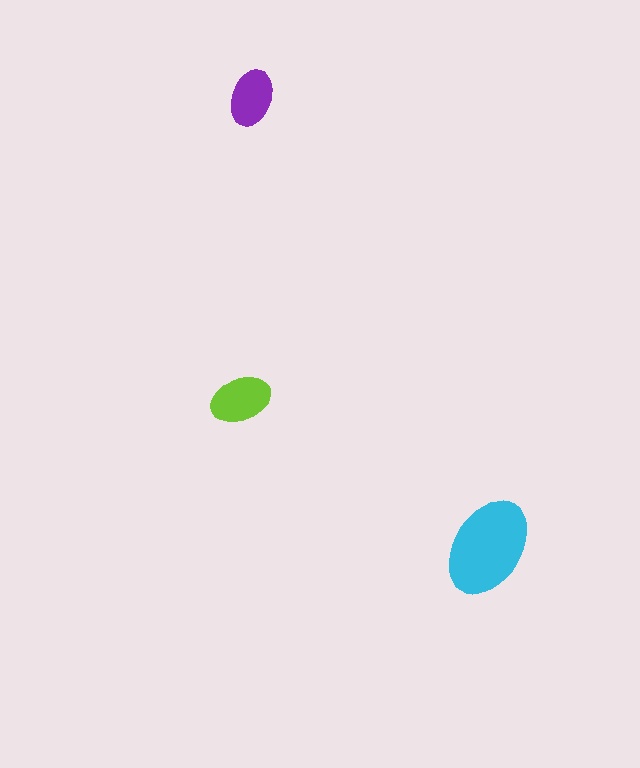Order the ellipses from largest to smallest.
the cyan one, the lime one, the purple one.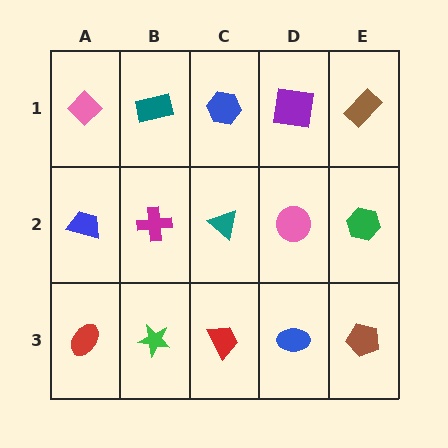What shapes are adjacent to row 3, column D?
A pink circle (row 2, column D), a red trapezoid (row 3, column C), a brown pentagon (row 3, column E).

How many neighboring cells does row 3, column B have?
3.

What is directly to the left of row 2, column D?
A teal triangle.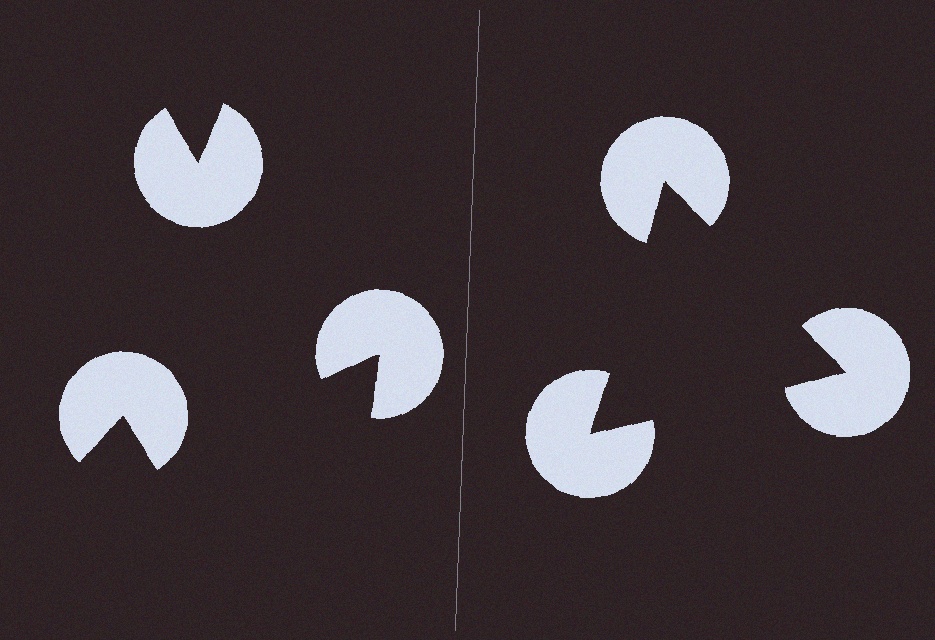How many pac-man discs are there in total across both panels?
6 — 3 on each side.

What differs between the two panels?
The pac-man discs are positioned identically on both sides; only the wedge orientations differ. On the right they align to a triangle; on the left they are misaligned.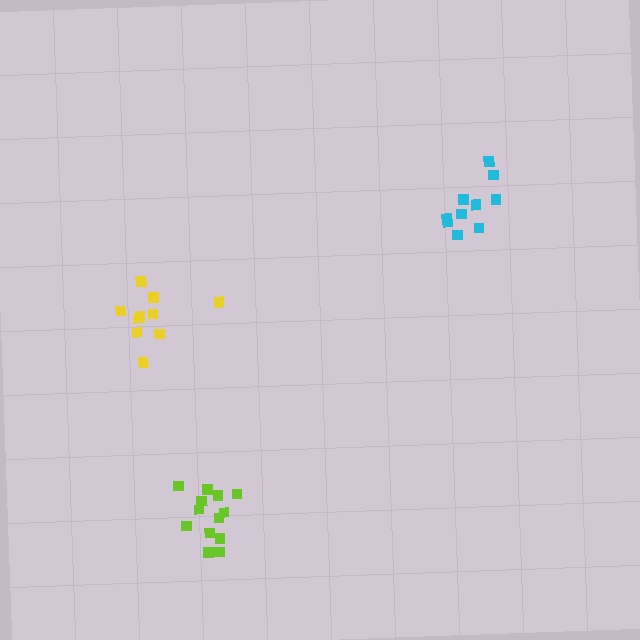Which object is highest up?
The cyan cluster is topmost.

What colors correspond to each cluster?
The clusters are colored: lime, cyan, yellow.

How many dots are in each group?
Group 1: 13 dots, Group 2: 10 dots, Group 3: 10 dots (33 total).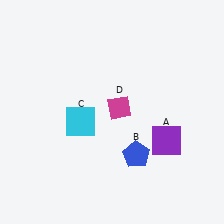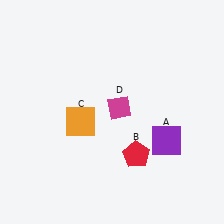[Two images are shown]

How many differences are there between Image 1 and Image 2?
There are 2 differences between the two images.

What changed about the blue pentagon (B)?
In Image 1, B is blue. In Image 2, it changed to red.